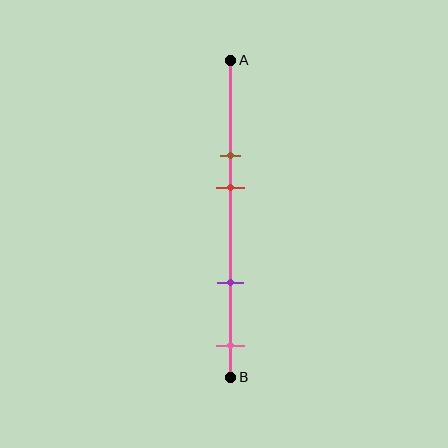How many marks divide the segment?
There are 4 marks dividing the segment.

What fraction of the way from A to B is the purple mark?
The purple mark is approximately 70% (0.7) of the way from A to B.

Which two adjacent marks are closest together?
The brown and red marks are the closest adjacent pair.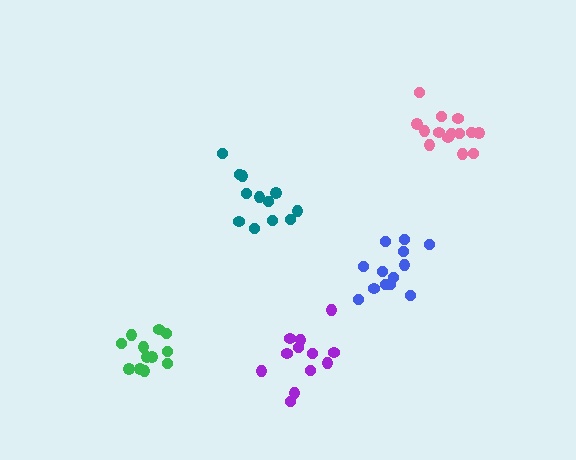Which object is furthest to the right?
The pink cluster is rightmost.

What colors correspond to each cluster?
The clusters are colored: blue, teal, pink, purple, green.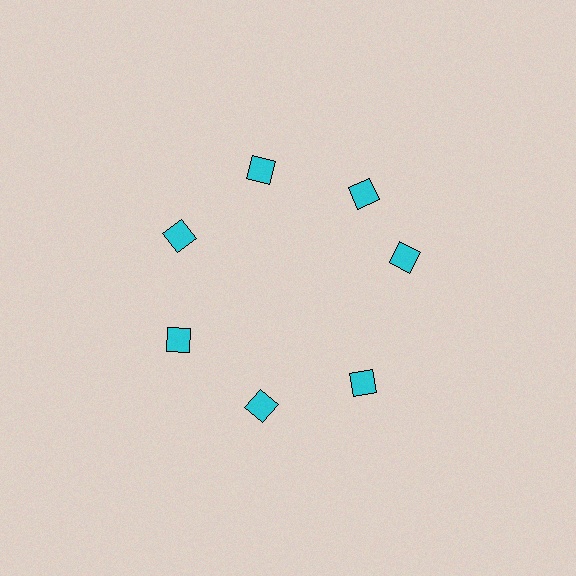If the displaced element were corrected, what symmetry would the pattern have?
It would have 7-fold rotational symmetry — the pattern would map onto itself every 51 degrees.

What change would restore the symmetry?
The symmetry would be restored by rotating it back into even spacing with its neighbors so that all 7 diamonds sit at equal angles and equal distance from the center.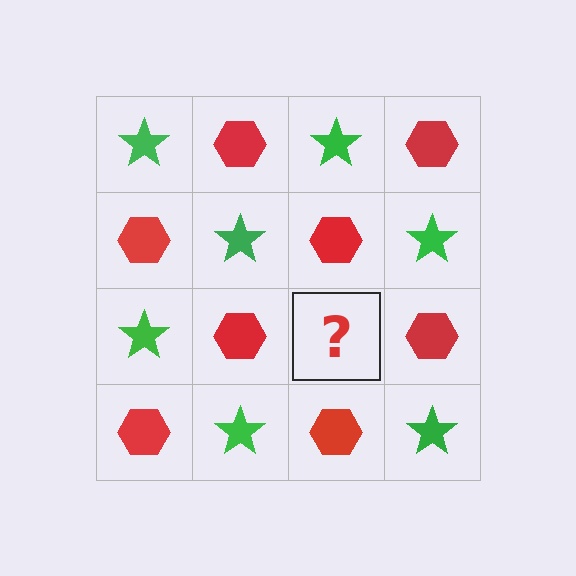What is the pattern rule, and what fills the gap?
The rule is that it alternates green star and red hexagon in a checkerboard pattern. The gap should be filled with a green star.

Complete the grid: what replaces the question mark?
The question mark should be replaced with a green star.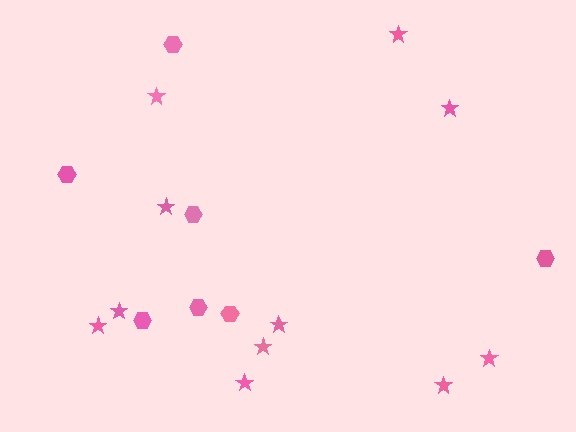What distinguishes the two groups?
There are 2 groups: one group of stars (11) and one group of hexagons (7).